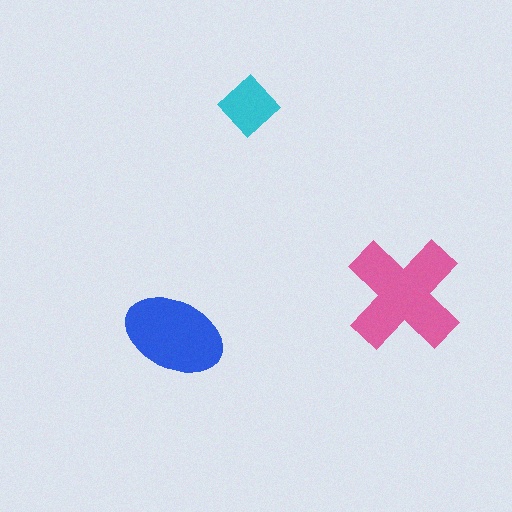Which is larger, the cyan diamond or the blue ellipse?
The blue ellipse.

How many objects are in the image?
There are 3 objects in the image.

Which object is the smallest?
The cyan diamond.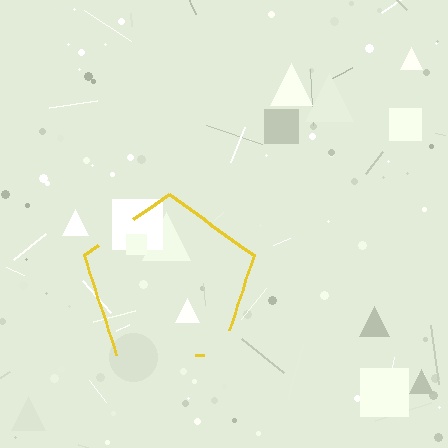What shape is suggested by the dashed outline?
The dashed outline suggests a pentagon.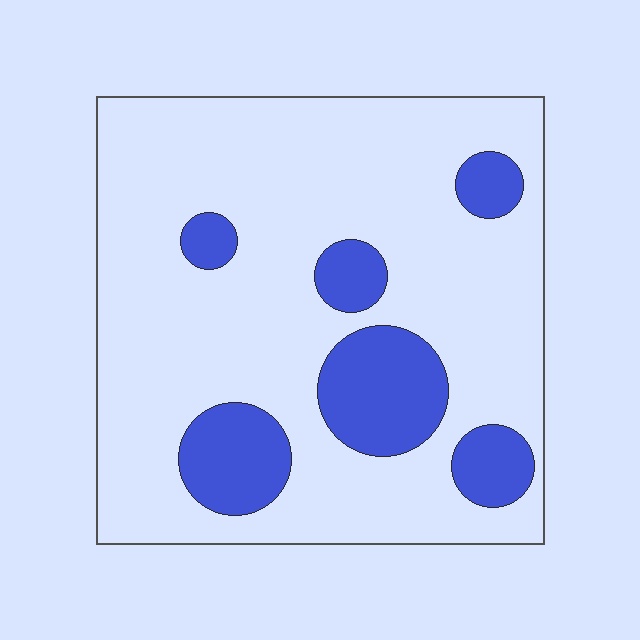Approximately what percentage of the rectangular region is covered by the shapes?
Approximately 20%.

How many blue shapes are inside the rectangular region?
6.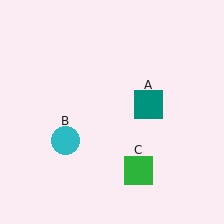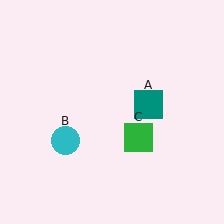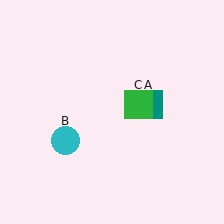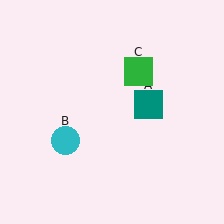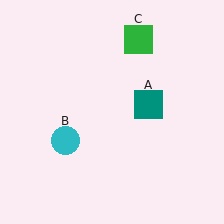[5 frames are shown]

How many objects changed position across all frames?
1 object changed position: green square (object C).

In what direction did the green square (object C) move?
The green square (object C) moved up.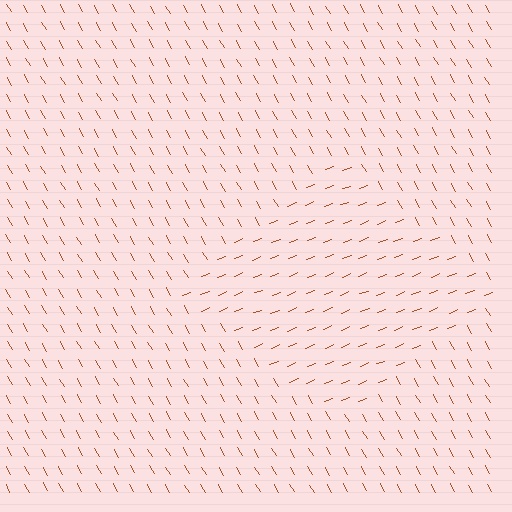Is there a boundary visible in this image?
Yes, there is a texture boundary formed by a change in line orientation.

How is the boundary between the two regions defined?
The boundary is defined purely by a change in line orientation (approximately 81 degrees difference). All lines are the same color and thickness.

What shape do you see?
I see a diamond.